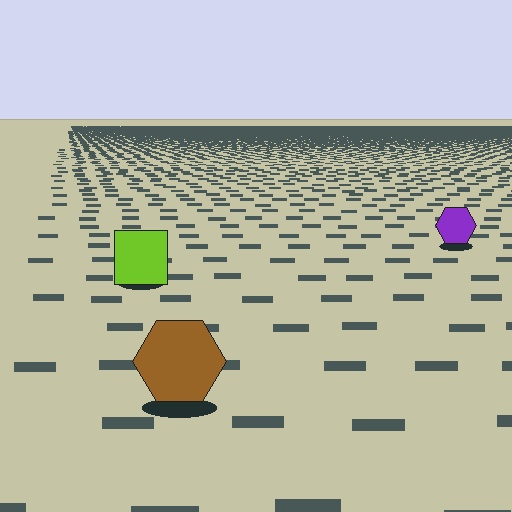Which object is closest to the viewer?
The brown hexagon is closest. The texture marks near it are larger and more spread out.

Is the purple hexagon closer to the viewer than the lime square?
No. The lime square is closer — you can tell from the texture gradient: the ground texture is coarser near it.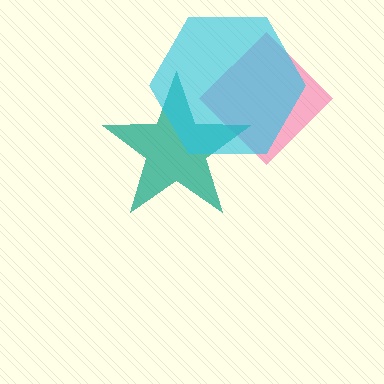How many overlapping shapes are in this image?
There are 3 overlapping shapes in the image.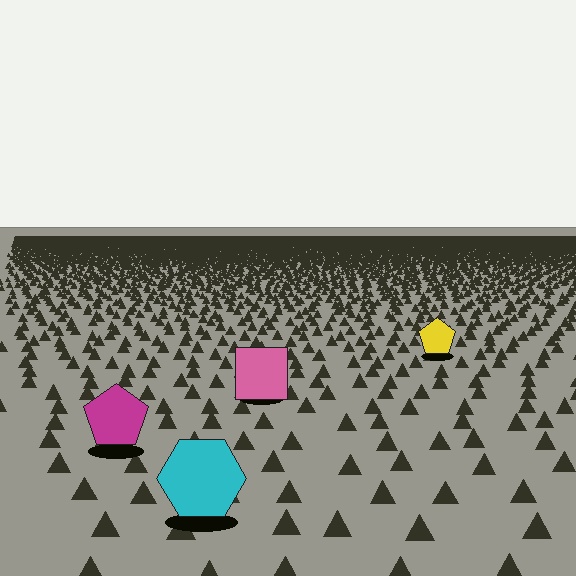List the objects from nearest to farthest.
From nearest to farthest: the cyan hexagon, the magenta pentagon, the pink square, the yellow pentagon.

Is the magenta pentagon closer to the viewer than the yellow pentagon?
Yes. The magenta pentagon is closer — you can tell from the texture gradient: the ground texture is coarser near it.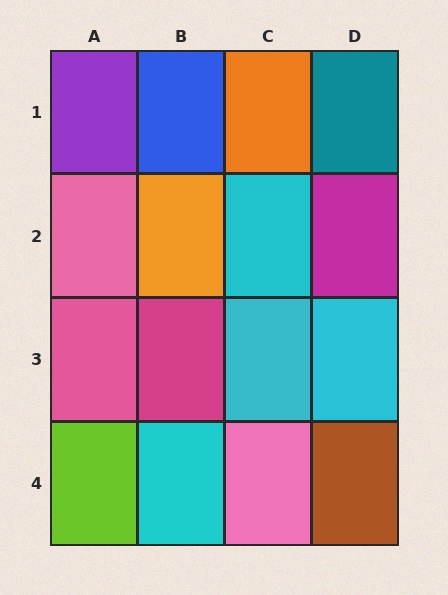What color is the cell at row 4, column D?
Brown.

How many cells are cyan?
4 cells are cyan.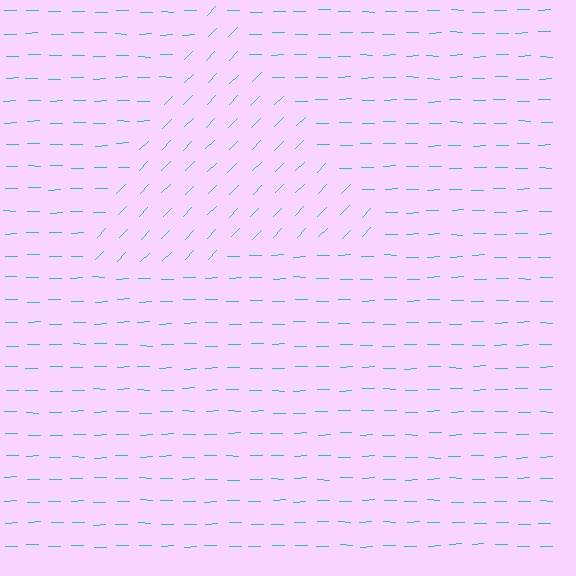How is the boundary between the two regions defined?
The boundary is defined purely by a change in line orientation (approximately 45 degrees difference). All lines are the same color and thickness.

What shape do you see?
I see a triangle.